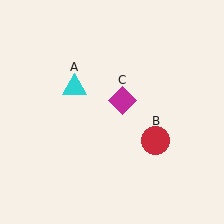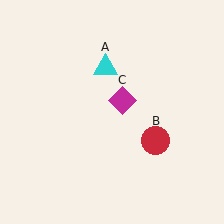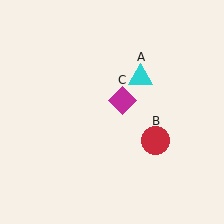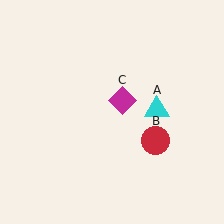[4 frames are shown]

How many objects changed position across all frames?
1 object changed position: cyan triangle (object A).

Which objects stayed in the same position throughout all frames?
Red circle (object B) and magenta diamond (object C) remained stationary.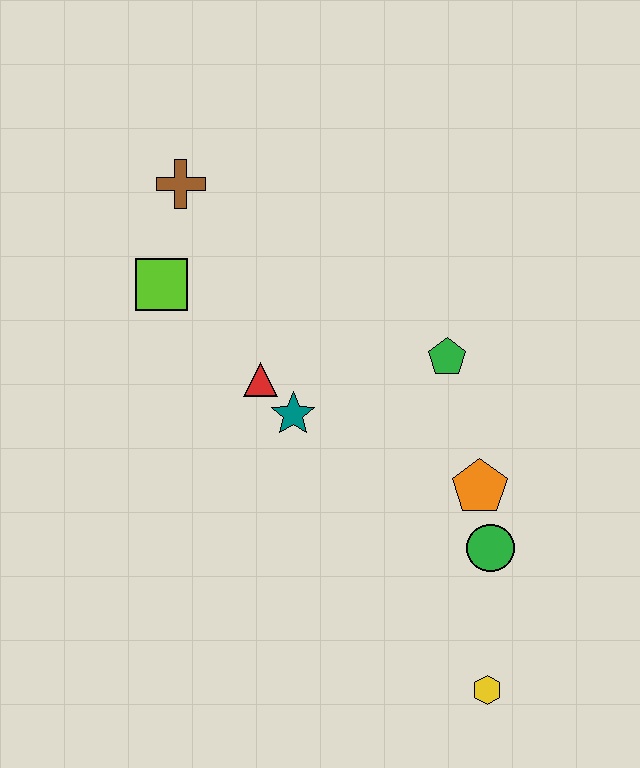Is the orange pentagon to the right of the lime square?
Yes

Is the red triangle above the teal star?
Yes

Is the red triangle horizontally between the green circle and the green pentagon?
No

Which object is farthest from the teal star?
The yellow hexagon is farthest from the teal star.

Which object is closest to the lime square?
The brown cross is closest to the lime square.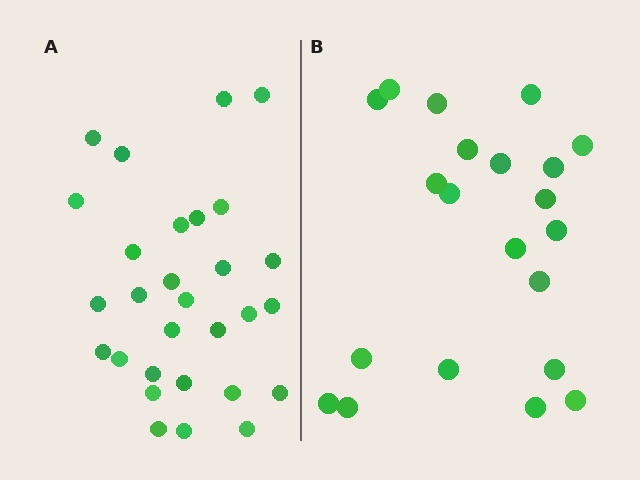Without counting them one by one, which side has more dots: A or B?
Region A (the left region) has more dots.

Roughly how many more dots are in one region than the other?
Region A has roughly 8 or so more dots than region B.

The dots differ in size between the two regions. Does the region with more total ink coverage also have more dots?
No. Region B has more total ink coverage because its dots are larger, but region A actually contains more individual dots. Total area can be misleading — the number of items is what matters here.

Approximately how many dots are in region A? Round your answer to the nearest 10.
About 30 dots. (The exact count is 29, which rounds to 30.)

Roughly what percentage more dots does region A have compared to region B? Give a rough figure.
About 40% more.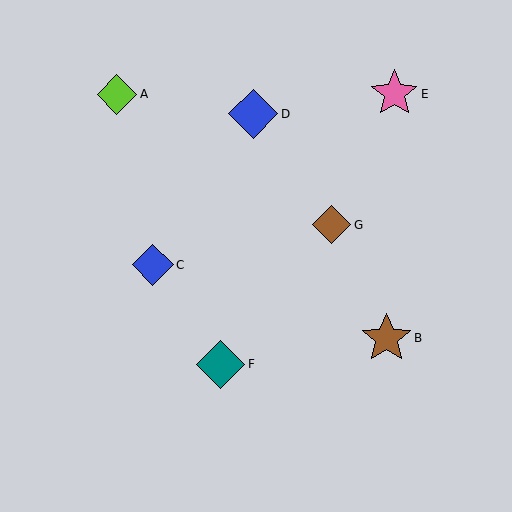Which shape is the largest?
The brown star (labeled B) is the largest.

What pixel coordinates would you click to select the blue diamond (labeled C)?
Click at (153, 265) to select the blue diamond C.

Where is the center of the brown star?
The center of the brown star is at (386, 338).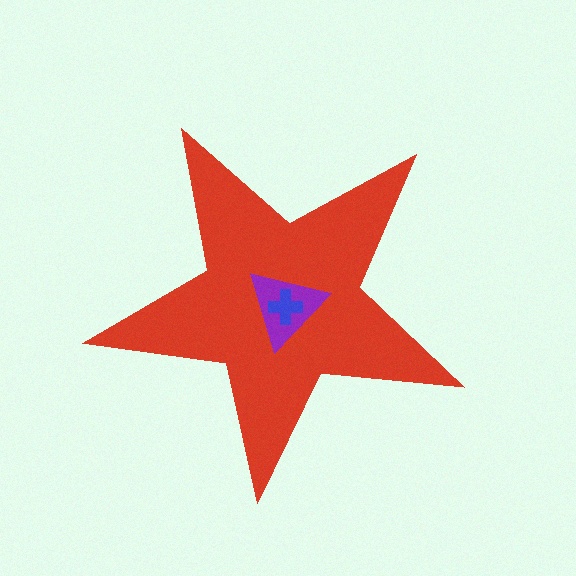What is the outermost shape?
The red star.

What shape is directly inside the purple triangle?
The blue cross.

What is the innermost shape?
The blue cross.